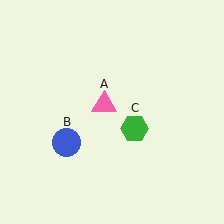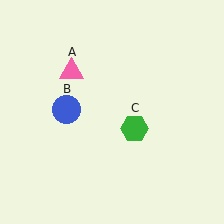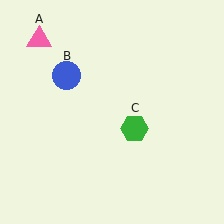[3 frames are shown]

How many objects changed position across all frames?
2 objects changed position: pink triangle (object A), blue circle (object B).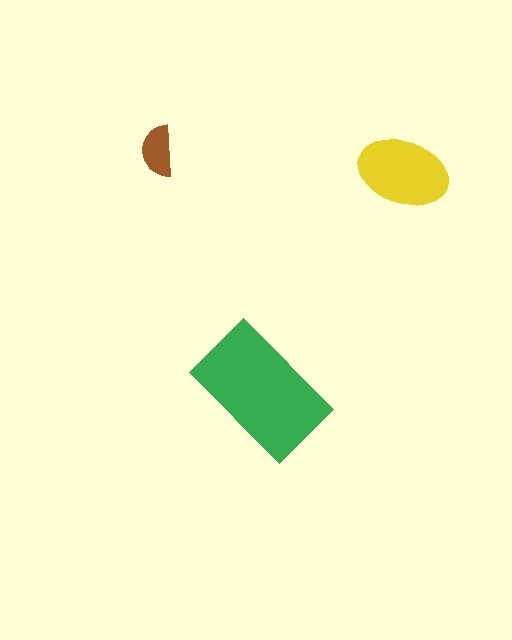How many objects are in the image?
There are 3 objects in the image.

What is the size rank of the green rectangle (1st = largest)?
1st.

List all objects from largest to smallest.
The green rectangle, the yellow ellipse, the brown semicircle.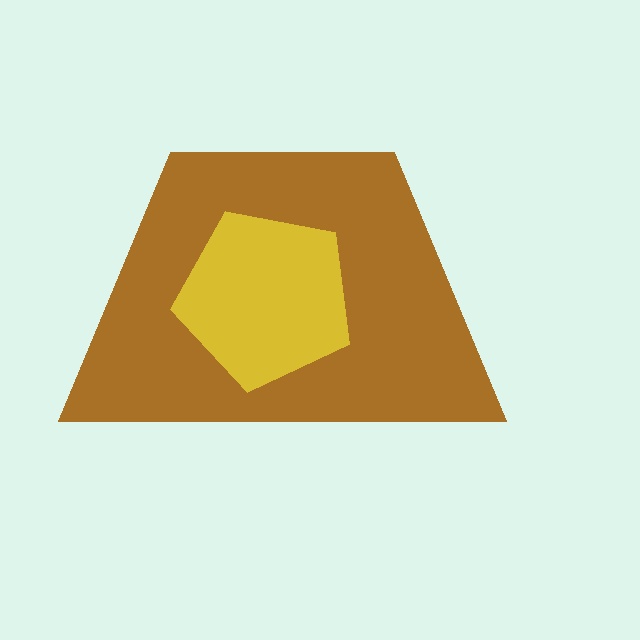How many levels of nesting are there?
2.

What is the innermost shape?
The yellow pentagon.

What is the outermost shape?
The brown trapezoid.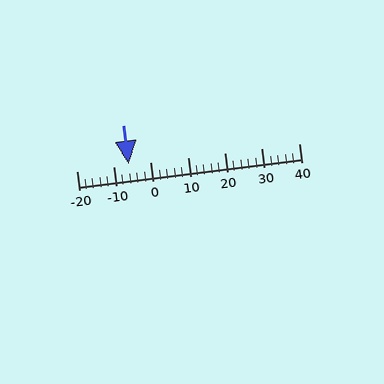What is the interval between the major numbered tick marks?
The major tick marks are spaced 10 units apart.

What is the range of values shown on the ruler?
The ruler shows values from -20 to 40.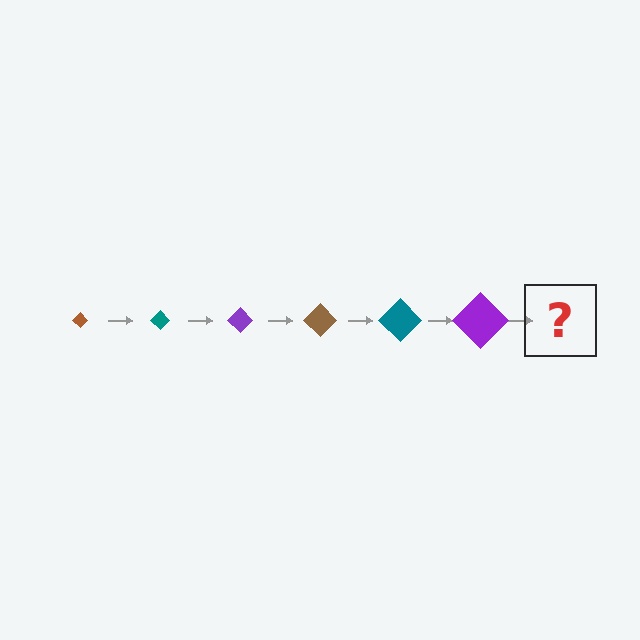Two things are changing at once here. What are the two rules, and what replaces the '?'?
The two rules are that the diamond grows larger each step and the color cycles through brown, teal, and purple. The '?' should be a brown diamond, larger than the previous one.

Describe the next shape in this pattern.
It should be a brown diamond, larger than the previous one.